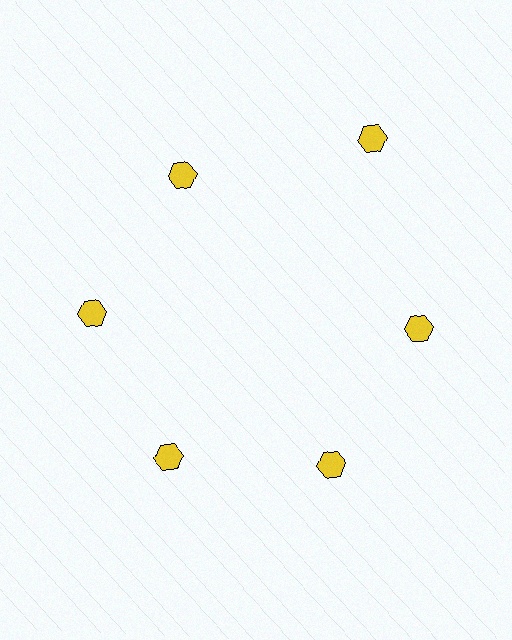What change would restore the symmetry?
The symmetry would be restored by moving it inward, back onto the ring so that all 6 hexagons sit at equal angles and equal distance from the center.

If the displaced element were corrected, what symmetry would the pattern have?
It would have 6-fold rotational symmetry — the pattern would map onto itself every 60 degrees.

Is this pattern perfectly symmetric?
No. The 6 yellow hexagons are arranged in a ring, but one element near the 1 o'clock position is pushed outward from the center, breaking the 6-fold rotational symmetry.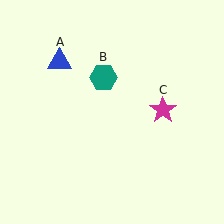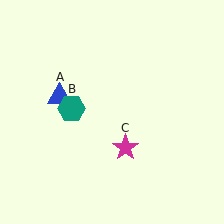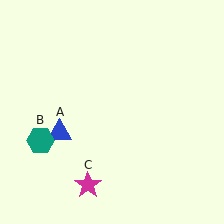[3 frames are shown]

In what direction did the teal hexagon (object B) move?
The teal hexagon (object B) moved down and to the left.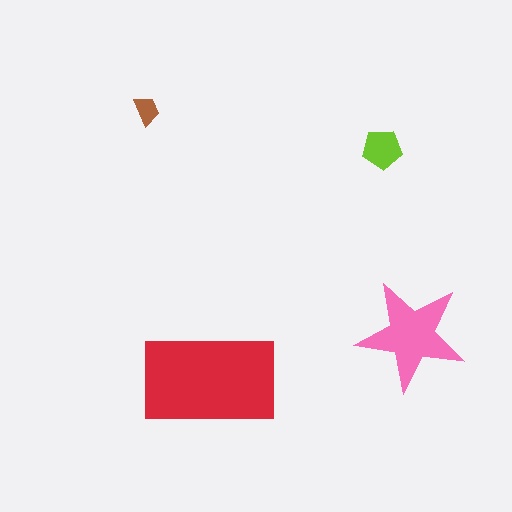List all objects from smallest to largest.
The brown trapezoid, the lime pentagon, the pink star, the red rectangle.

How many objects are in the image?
There are 4 objects in the image.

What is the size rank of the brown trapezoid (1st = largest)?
4th.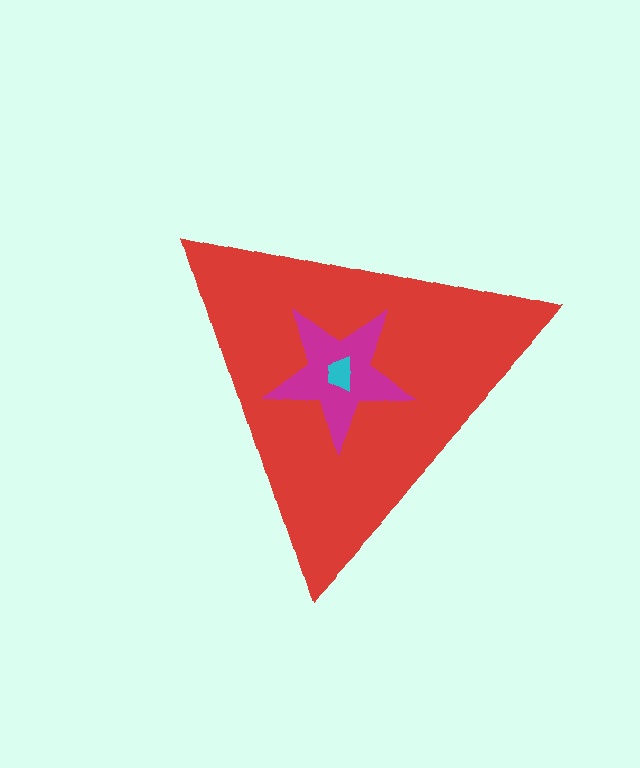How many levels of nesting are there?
3.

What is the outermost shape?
The red triangle.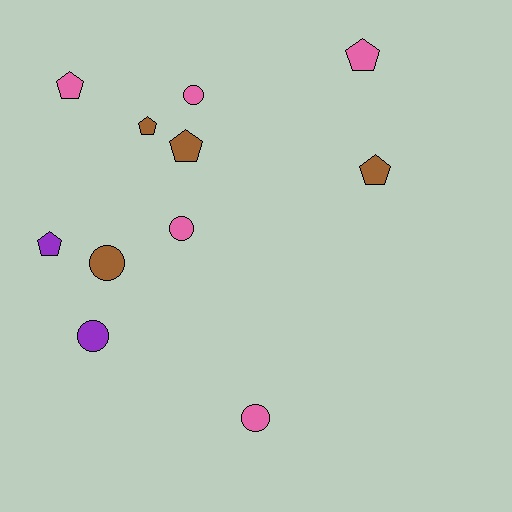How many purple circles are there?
There is 1 purple circle.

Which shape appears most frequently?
Pentagon, with 6 objects.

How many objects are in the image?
There are 11 objects.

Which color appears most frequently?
Pink, with 5 objects.